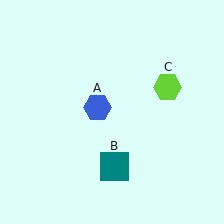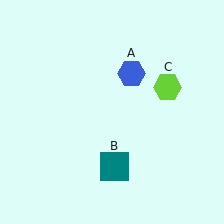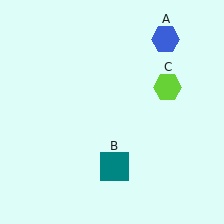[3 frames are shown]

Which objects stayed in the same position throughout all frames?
Teal square (object B) and lime hexagon (object C) remained stationary.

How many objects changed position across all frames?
1 object changed position: blue hexagon (object A).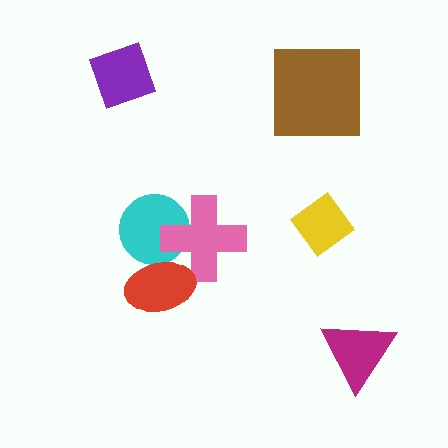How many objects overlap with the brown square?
0 objects overlap with the brown square.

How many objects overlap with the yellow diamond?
0 objects overlap with the yellow diamond.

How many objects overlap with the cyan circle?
2 objects overlap with the cyan circle.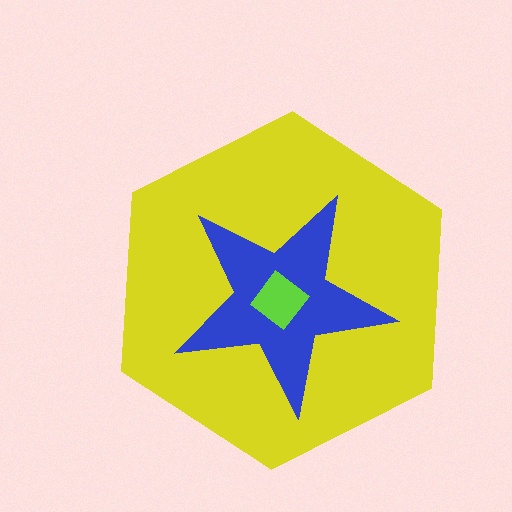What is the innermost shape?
The lime diamond.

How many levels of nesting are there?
3.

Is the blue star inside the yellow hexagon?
Yes.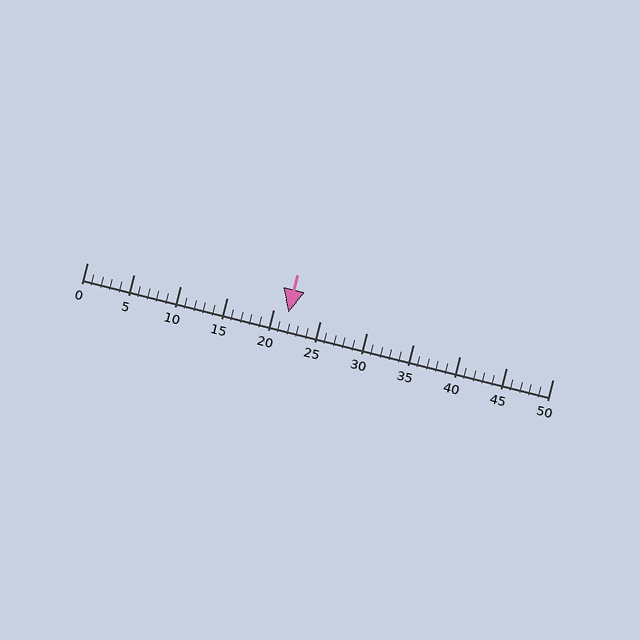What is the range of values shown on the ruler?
The ruler shows values from 0 to 50.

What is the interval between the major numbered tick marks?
The major tick marks are spaced 5 units apart.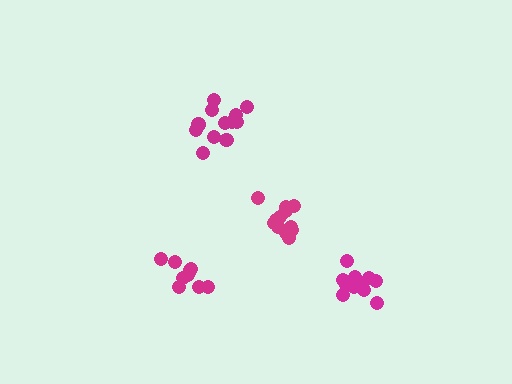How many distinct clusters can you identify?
There are 4 distinct clusters.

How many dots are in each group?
Group 1: 12 dots, Group 2: 13 dots, Group 3: 9 dots, Group 4: 12 dots (46 total).